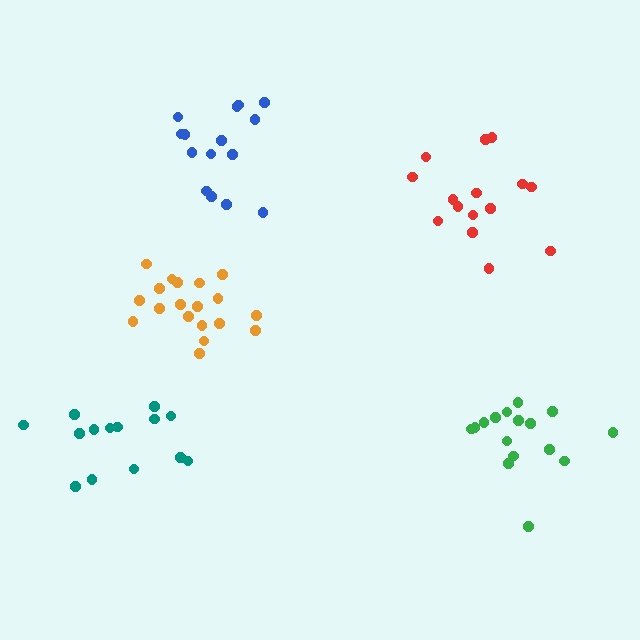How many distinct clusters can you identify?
There are 5 distinct clusters.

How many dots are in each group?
Group 1: 19 dots, Group 2: 15 dots, Group 3: 16 dots, Group 4: 15 dots, Group 5: 15 dots (80 total).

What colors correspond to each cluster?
The clusters are colored: orange, blue, green, teal, red.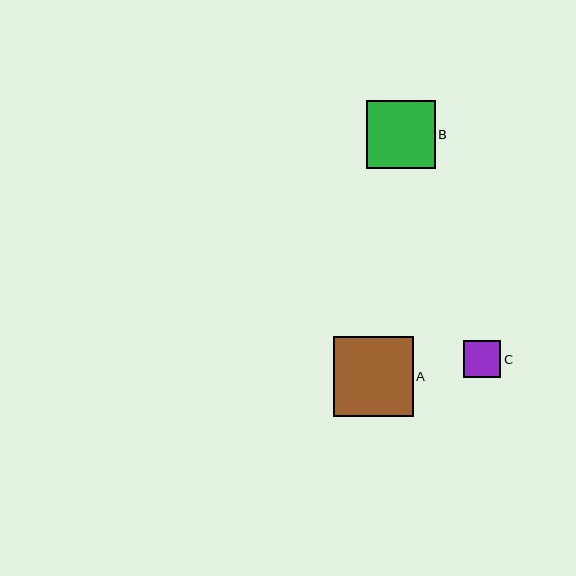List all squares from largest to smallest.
From largest to smallest: A, B, C.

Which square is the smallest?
Square C is the smallest with a size of approximately 37 pixels.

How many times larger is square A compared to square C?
Square A is approximately 2.2 times the size of square C.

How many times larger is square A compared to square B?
Square A is approximately 1.2 times the size of square B.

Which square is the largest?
Square A is the largest with a size of approximately 80 pixels.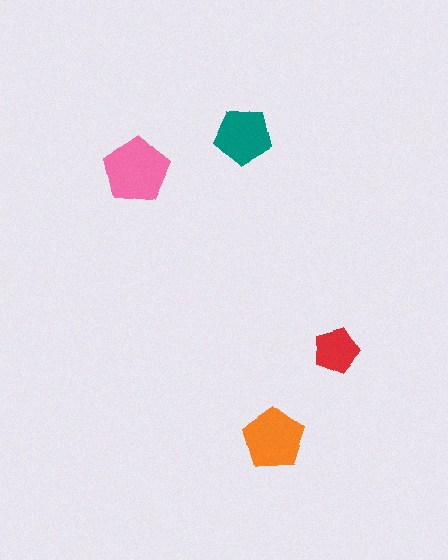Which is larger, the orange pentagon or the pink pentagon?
The pink one.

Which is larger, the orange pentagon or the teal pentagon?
The orange one.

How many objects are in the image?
There are 4 objects in the image.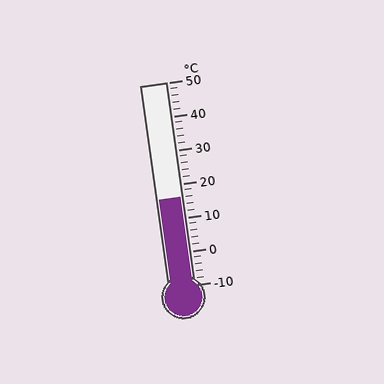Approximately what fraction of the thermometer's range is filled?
The thermometer is filled to approximately 45% of its range.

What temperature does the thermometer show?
The thermometer shows approximately 16°C.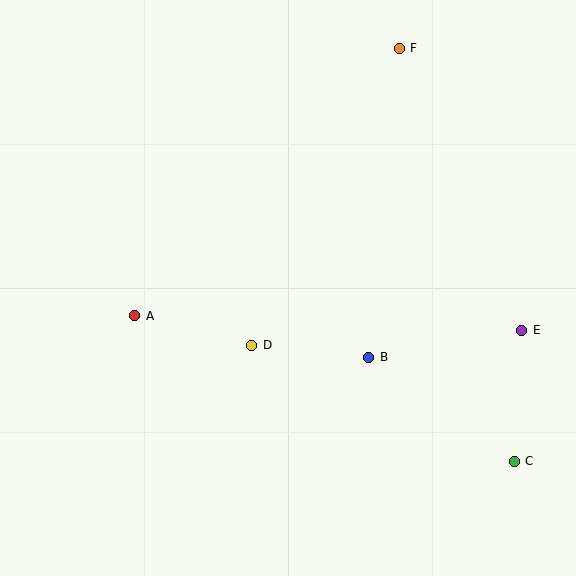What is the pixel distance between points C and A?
The distance between C and A is 406 pixels.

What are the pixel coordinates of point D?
Point D is at (252, 345).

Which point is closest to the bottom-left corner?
Point A is closest to the bottom-left corner.